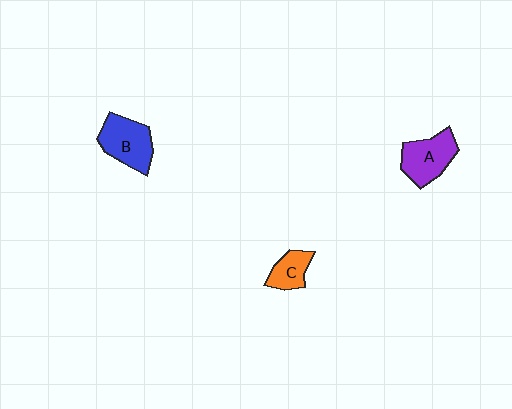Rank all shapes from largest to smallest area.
From largest to smallest: B (blue), A (purple), C (orange).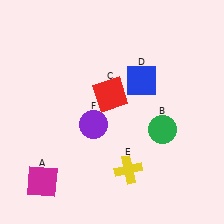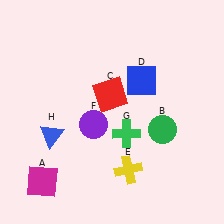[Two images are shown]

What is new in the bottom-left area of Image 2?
A blue triangle (H) was added in the bottom-left area of Image 2.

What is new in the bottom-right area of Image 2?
A green cross (G) was added in the bottom-right area of Image 2.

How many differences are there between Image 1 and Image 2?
There are 2 differences between the two images.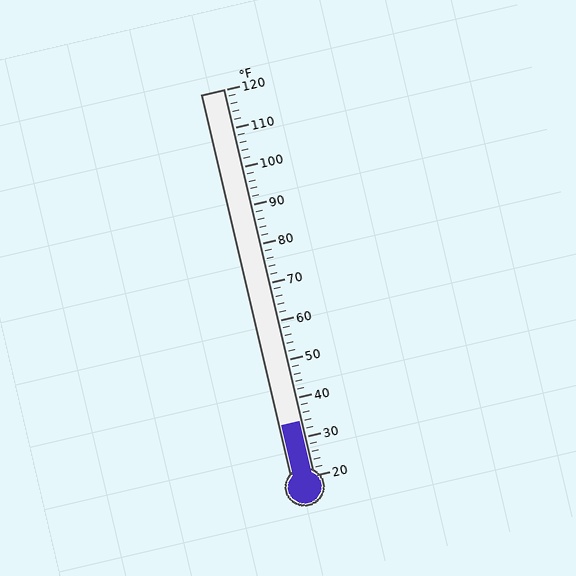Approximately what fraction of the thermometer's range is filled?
The thermometer is filled to approximately 15% of its range.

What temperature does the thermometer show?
The thermometer shows approximately 34°F.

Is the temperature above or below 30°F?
The temperature is above 30°F.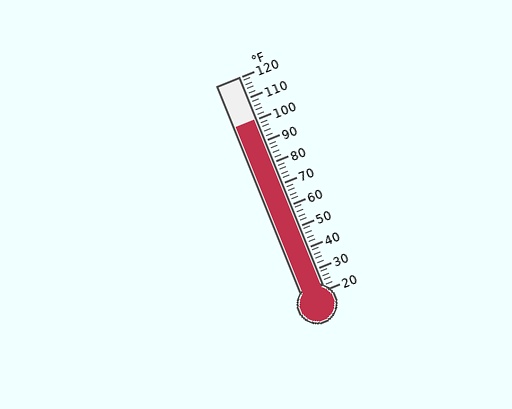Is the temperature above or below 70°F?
The temperature is above 70°F.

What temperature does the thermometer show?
The thermometer shows approximately 100°F.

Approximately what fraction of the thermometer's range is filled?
The thermometer is filled to approximately 80% of its range.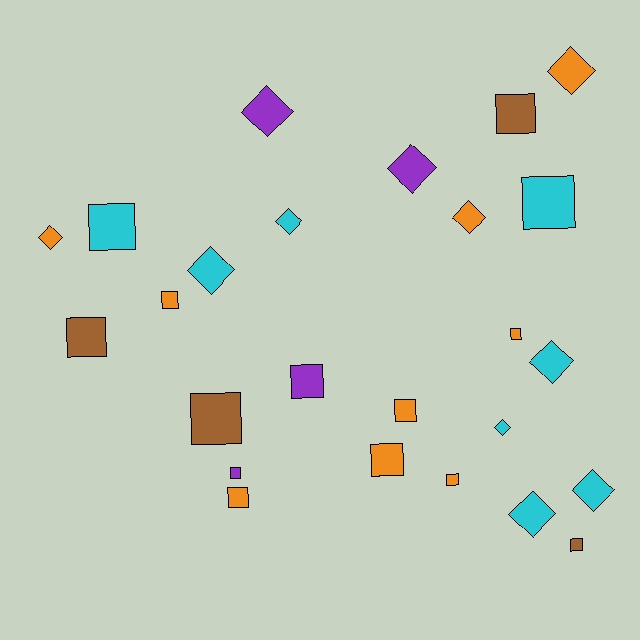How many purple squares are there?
There are 2 purple squares.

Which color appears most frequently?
Orange, with 9 objects.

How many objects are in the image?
There are 25 objects.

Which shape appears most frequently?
Square, with 14 objects.